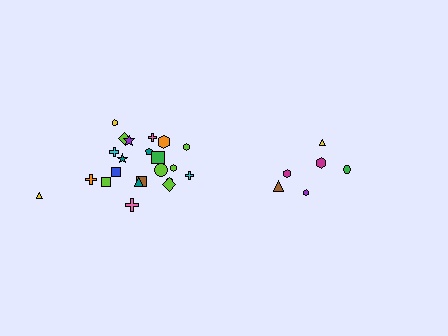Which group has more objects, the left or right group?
The left group.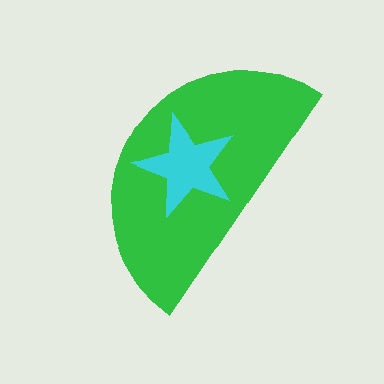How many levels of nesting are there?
2.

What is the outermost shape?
The green semicircle.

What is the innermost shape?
The cyan star.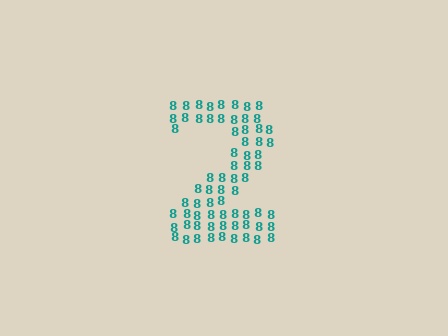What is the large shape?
The large shape is the digit 2.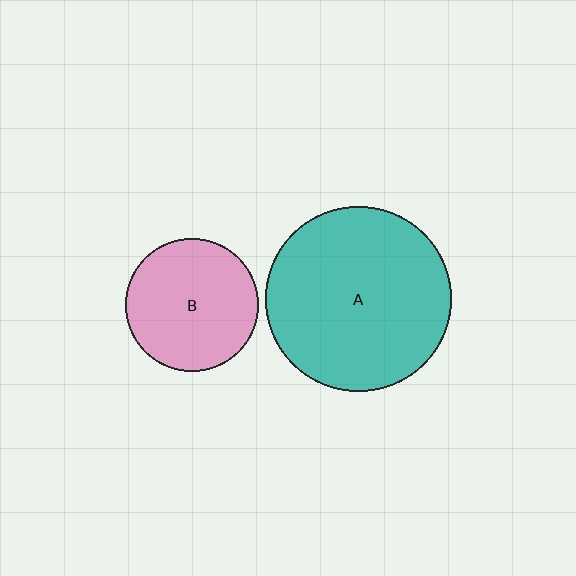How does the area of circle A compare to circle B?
Approximately 2.0 times.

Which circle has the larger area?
Circle A (teal).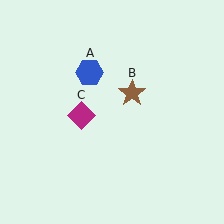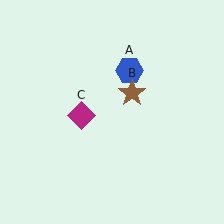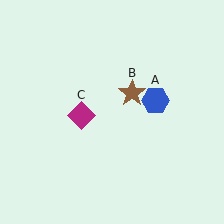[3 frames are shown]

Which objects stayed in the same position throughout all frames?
Brown star (object B) and magenta diamond (object C) remained stationary.